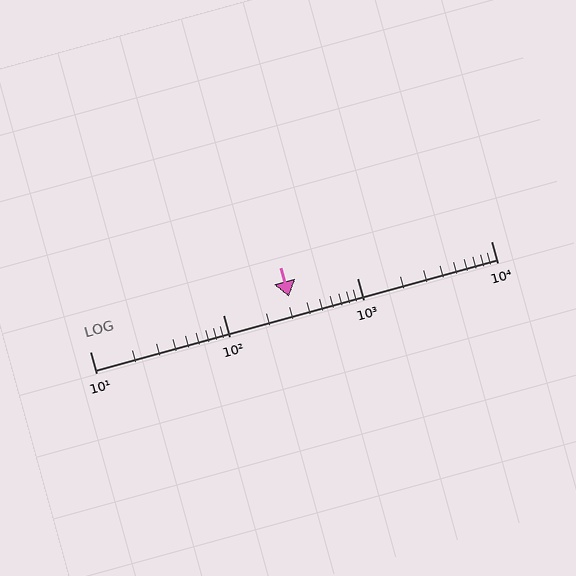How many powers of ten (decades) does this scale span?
The scale spans 3 decades, from 10 to 10000.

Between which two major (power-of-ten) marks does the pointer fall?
The pointer is between 100 and 1000.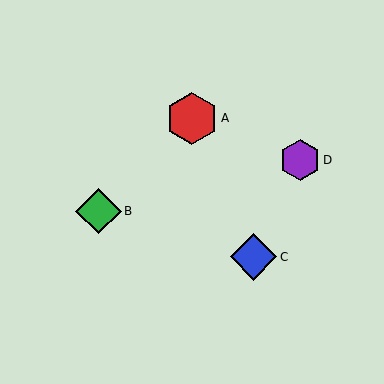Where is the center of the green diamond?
The center of the green diamond is at (99, 211).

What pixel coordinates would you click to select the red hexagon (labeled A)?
Click at (192, 118) to select the red hexagon A.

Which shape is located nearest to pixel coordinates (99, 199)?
The green diamond (labeled B) at (99, 211) is nearest to that location.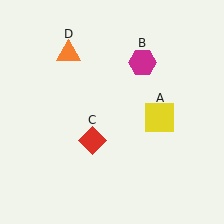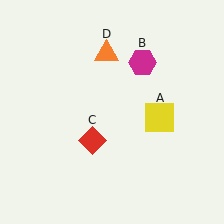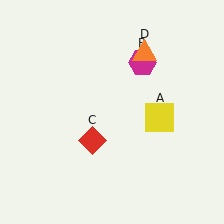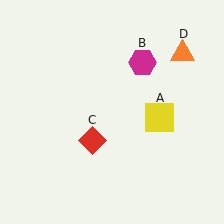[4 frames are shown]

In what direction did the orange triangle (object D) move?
The orange triangle (object D) moved right.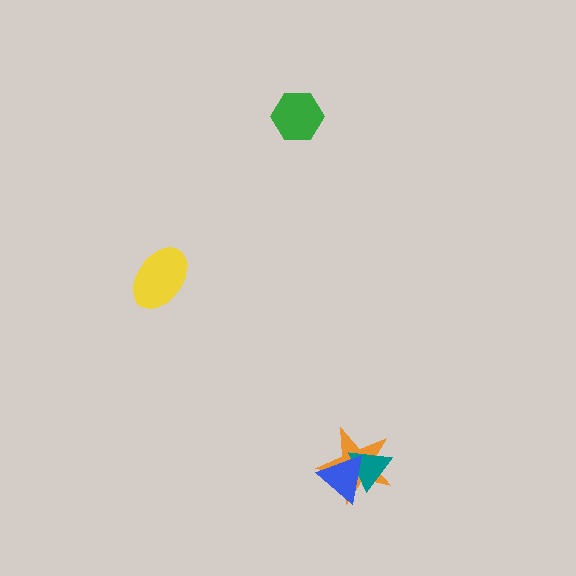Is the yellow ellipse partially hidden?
No, no other shape covers it.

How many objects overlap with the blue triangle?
2 objects overlap with the blue triangle.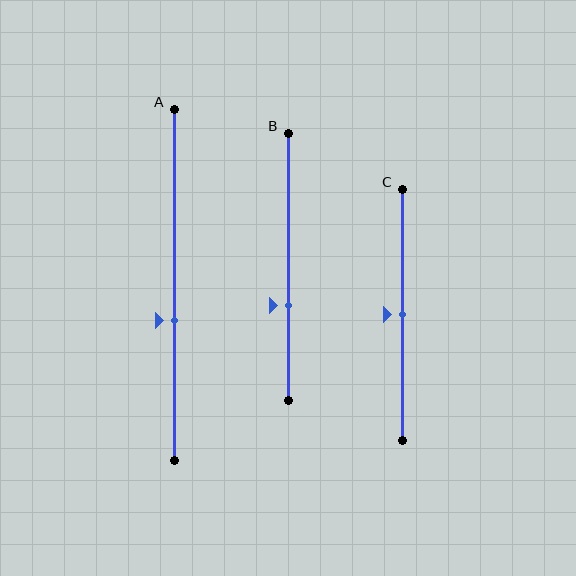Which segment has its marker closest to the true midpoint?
Segment C has its marker closest to the true midpoint.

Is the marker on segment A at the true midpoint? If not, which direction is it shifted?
No, the marker on segment A is shifted downward by about 10% of the segment length.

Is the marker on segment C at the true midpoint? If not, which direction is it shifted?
Yes, the marker on segment C is at the true midpoint.